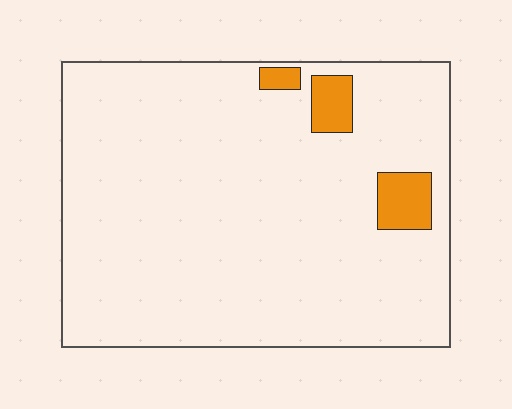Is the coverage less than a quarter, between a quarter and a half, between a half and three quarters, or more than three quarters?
Less than a quarter.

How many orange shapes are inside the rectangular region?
3.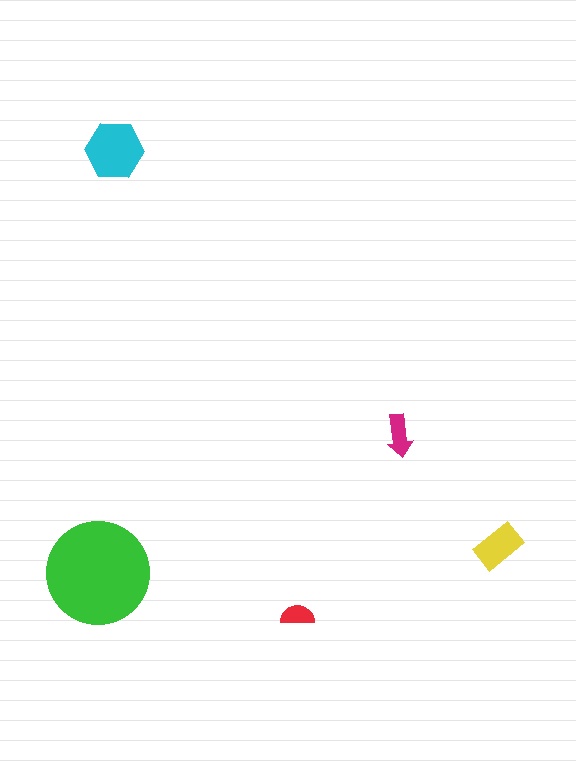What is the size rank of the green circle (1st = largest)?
1st.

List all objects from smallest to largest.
The red semicircle, the magenta arrow, the yellow rectangle, the cyan hexagon, the green circle.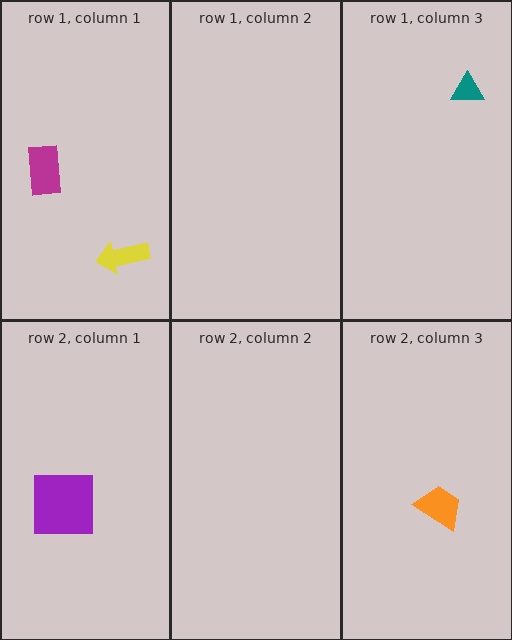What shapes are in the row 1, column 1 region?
The magenta rectangle, the yellow arrow.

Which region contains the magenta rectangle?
The row 1, column 1 region.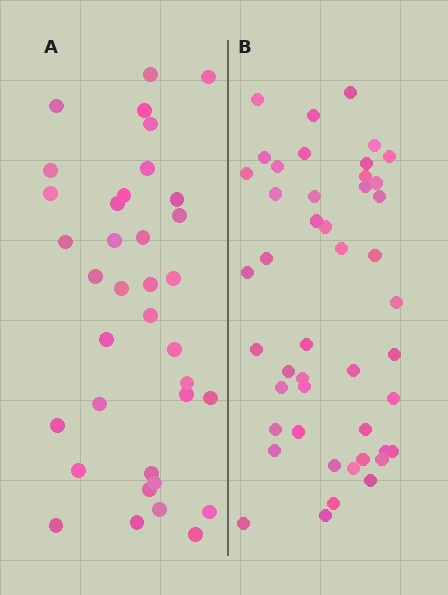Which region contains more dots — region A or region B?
Region B (the right region) has more dots.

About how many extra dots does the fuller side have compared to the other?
Region B has roughly 10 or so more dots than region A.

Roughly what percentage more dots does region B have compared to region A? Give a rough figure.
About 30% more.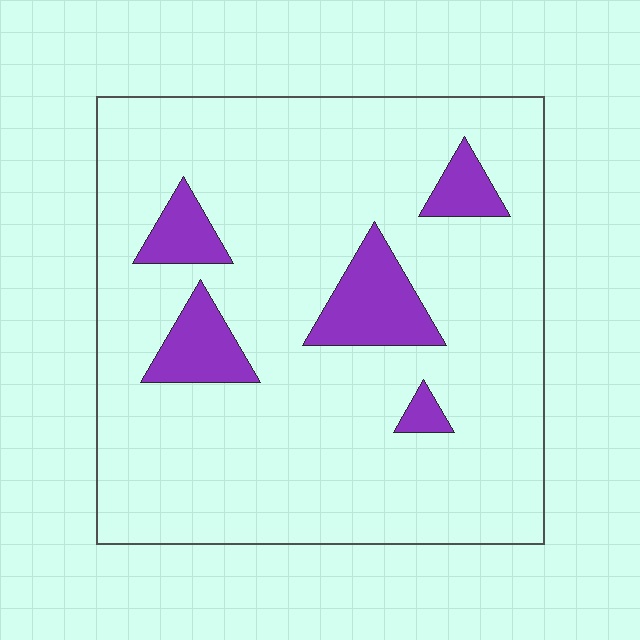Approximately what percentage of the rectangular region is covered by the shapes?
Approximately 15%.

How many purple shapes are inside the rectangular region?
5.